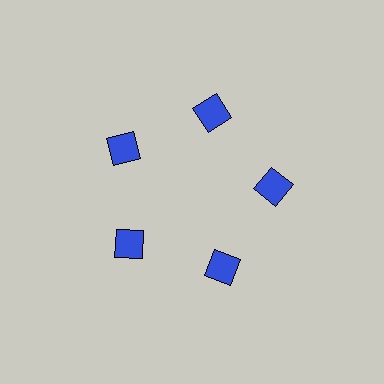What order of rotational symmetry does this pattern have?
This pattern has 5-fold rotational symmetry.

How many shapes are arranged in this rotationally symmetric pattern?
There are 5 shapes, arranged in 5 groups of 1.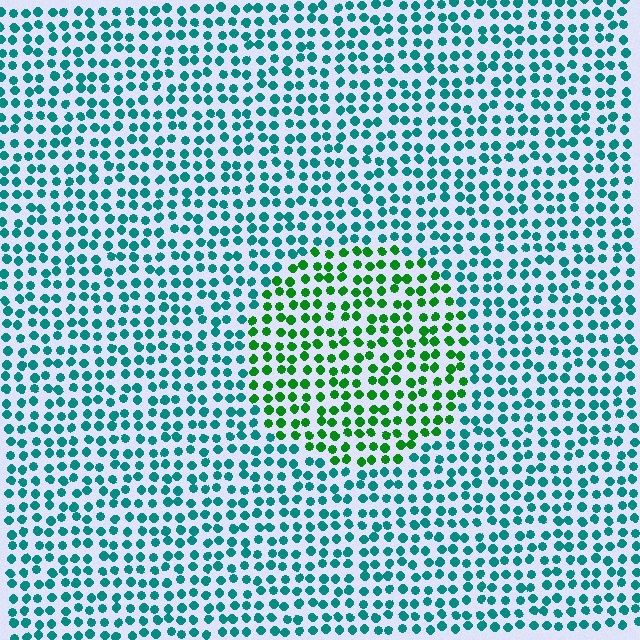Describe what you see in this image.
The image is filled with small teal elements in a uniform arrangement. A circle-shaped region is visible where the elements are tinted to a slightly different hue, forming a subtle color boundary.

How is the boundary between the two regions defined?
The boundary is defined purely by a slight shift in hue (about 49 degrees). Spacing, size, and orientation are identical on both sides.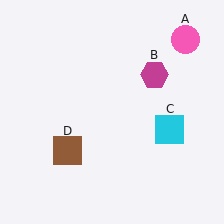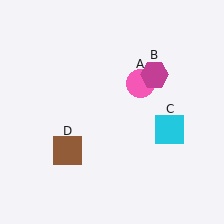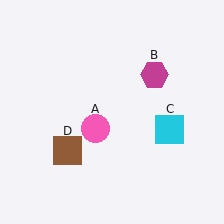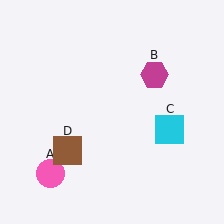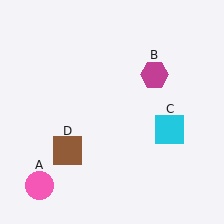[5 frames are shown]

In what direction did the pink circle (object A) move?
The pink circle (object A) moved down and to the left.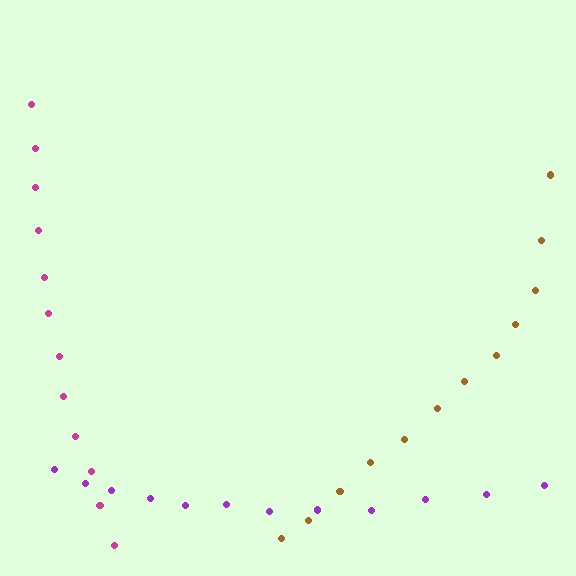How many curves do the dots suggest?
There are 3 distinct paths.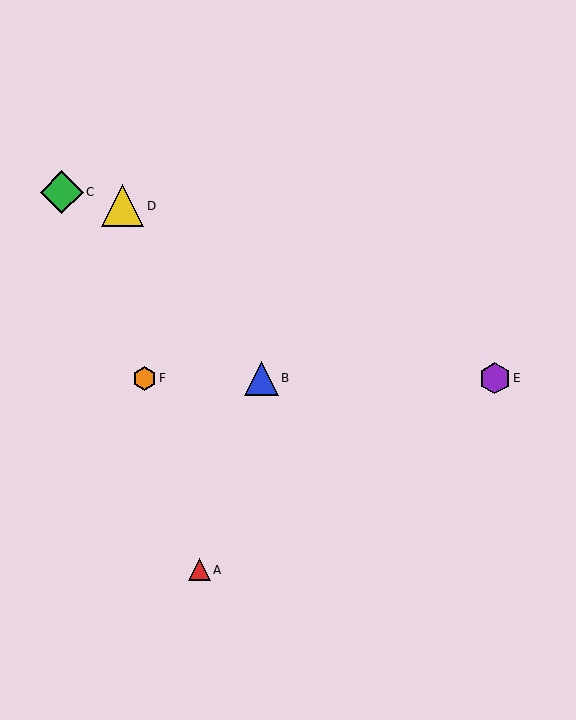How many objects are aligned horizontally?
3 objects (B, E, F) are aligned horizontally.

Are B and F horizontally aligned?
Yes, both are at y≈378.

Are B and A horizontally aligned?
No, B is at y≈378 and A is at y≈570.